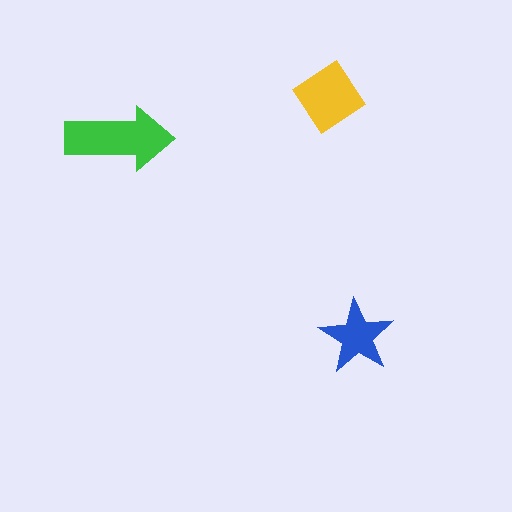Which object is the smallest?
The blue star.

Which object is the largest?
The green arrow.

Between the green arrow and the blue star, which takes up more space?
The green arrow.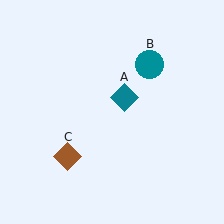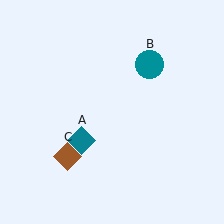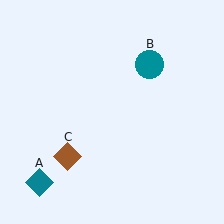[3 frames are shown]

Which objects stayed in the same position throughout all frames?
Teal circle (object B) and brown diamond (object C) remained stationary.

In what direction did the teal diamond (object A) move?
The teal diamond (object A) moved down and to the left.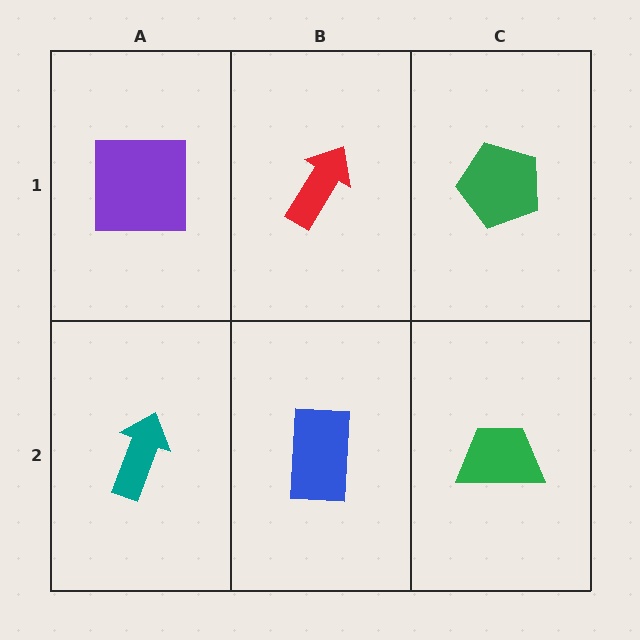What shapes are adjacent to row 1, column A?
A teal arrow (row 2, column A), a red arrow (row 1, column B).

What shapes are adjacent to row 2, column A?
A purple square (row 1, column A), a blue rectangle (row 2, column B).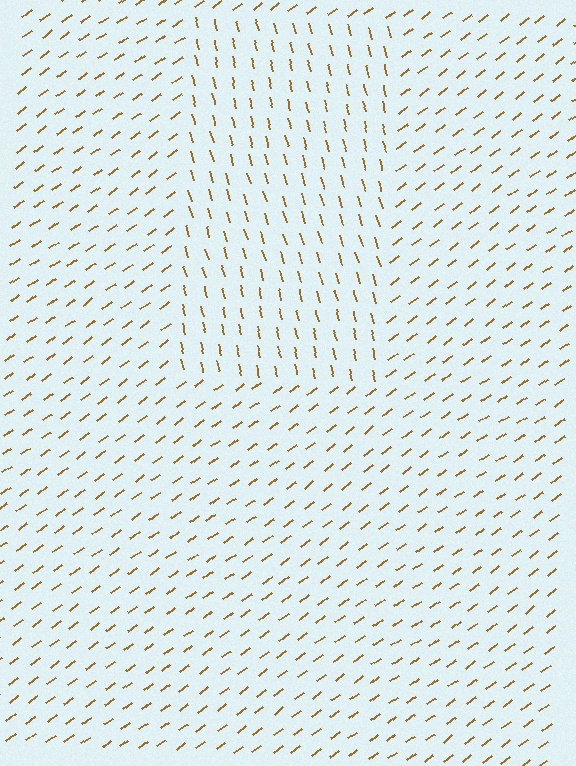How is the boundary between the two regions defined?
The boundary is defined purely by a change in line orientation (approximately 69 degrees difference). All lines are the same color and thickness.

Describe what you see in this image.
The image is filled with small brown line segments. A rectangle region in the image has lines oriented differently from the surrounding lines, creating a visible texture boundary.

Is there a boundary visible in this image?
Yes, there is a texture boundary formed by a change in line orientation.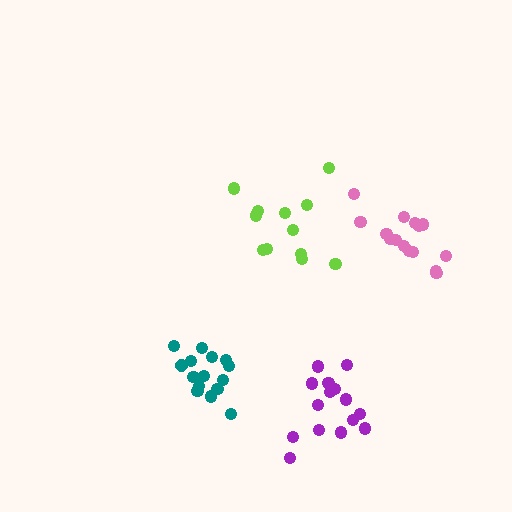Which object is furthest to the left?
The teal cluster is leftmost.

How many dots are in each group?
Group 1: 15 dots, Group 2: 16 dots, Group 3: 12 dots, Group 4: 15 dots (58 total).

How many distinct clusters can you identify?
There are 4 distinct clusters.